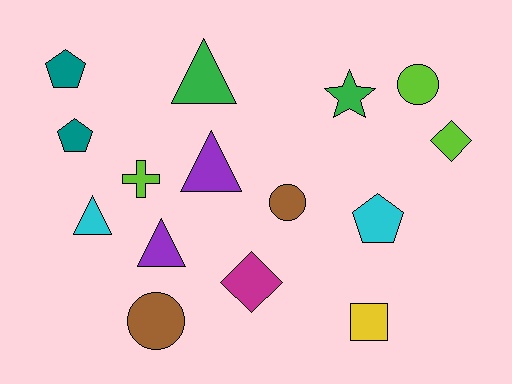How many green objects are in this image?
There are 2 green objects.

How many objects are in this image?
There are 15 objects.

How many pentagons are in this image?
There are 3 pentagons.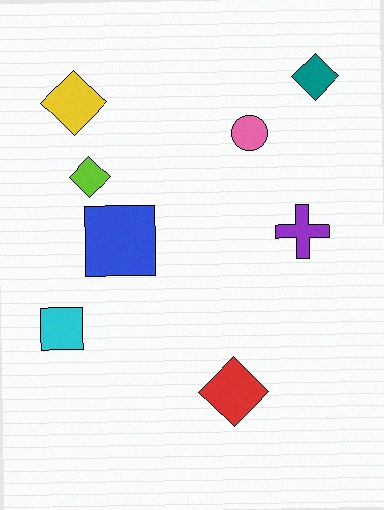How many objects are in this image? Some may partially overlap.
There are 8 objects.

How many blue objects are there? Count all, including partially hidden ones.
There is 1 blue object.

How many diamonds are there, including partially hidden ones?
There are 4 diamonds.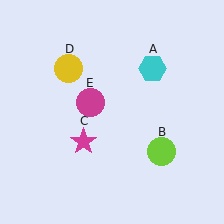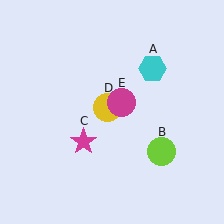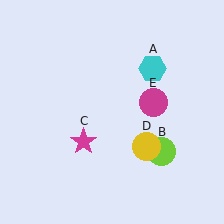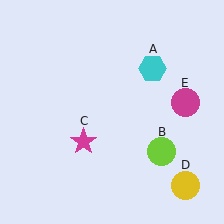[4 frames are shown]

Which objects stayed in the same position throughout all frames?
Cyan hexagon (object A) and lime circle (object B) and magenta star (object C) remained stationary.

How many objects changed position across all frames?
2 objects changed position: yellow circle (object D), magenta circle (object E).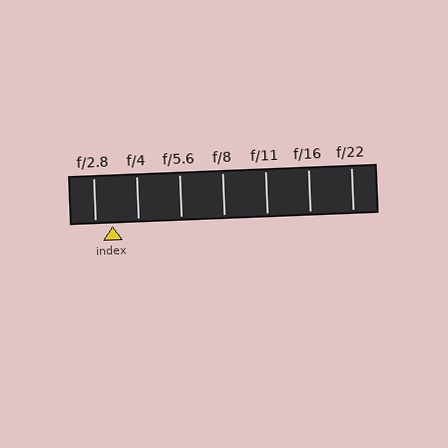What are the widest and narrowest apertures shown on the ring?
The widest aperture shown is f/2.8 and the narrowest is f/22.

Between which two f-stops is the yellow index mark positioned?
The index mark is between f/2.8 and f/4.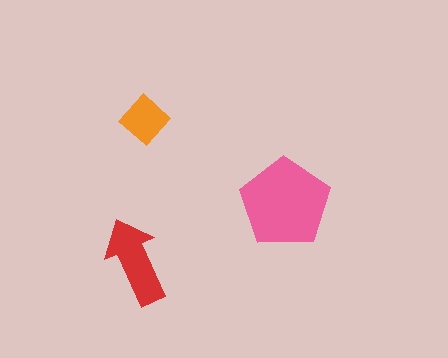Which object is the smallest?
The orange diamond.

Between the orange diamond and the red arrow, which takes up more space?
The red arrow.